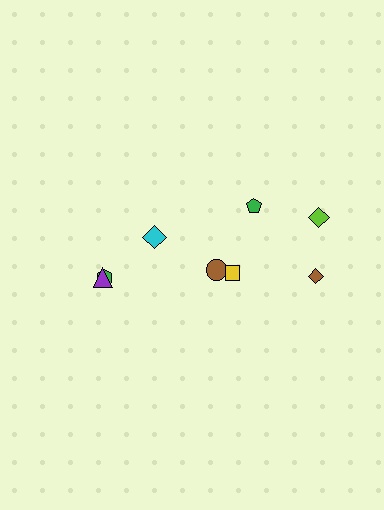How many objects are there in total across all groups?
There are 8 objects.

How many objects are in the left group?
There are 3 objects.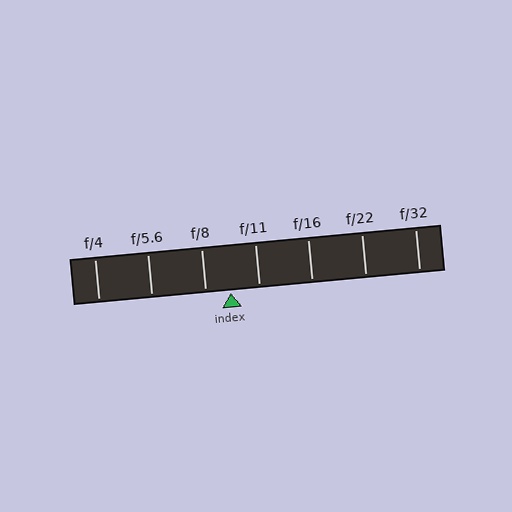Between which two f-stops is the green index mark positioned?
The index mark is between f/8 and f/11.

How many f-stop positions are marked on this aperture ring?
There are 7 f-stop positions marked.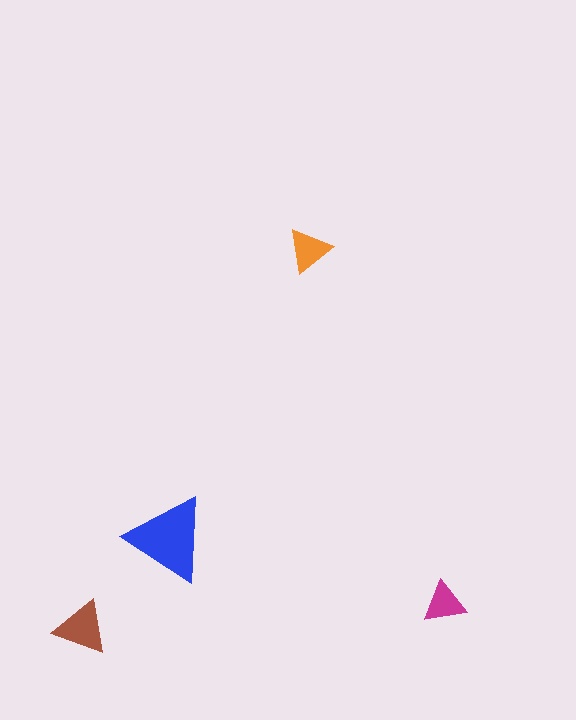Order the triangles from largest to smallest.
the blue one, the brown one, the orange one, the magenta one.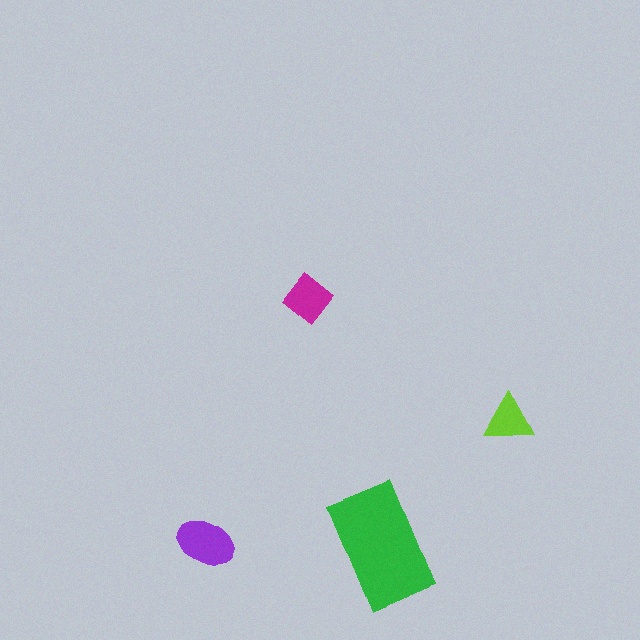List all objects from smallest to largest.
The lime triangle, the magenta diamond, the purple ellipse, the green rectangle.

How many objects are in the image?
There are 4 objects in the image.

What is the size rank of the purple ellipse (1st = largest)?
2nd.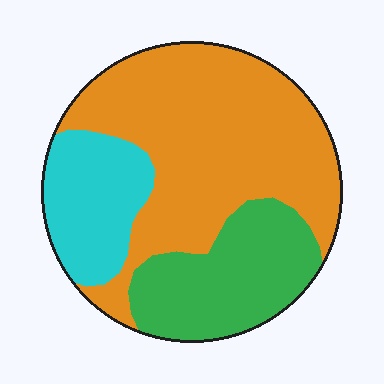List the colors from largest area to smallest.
From largest to smallest: orange, green, cyan.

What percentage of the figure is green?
Green covers around 25% of the figure.